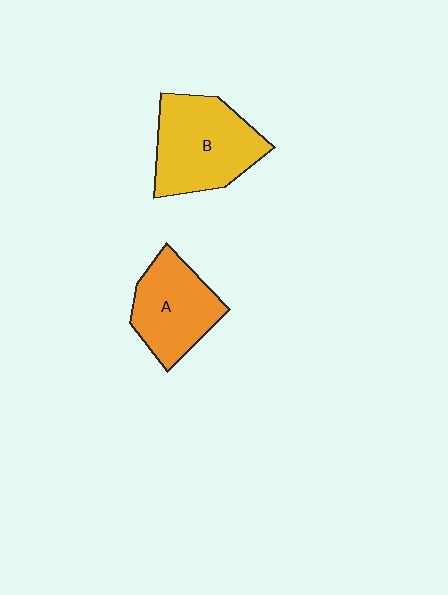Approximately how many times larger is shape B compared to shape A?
Approximately 1.3 times.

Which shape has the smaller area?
Shape A (orange).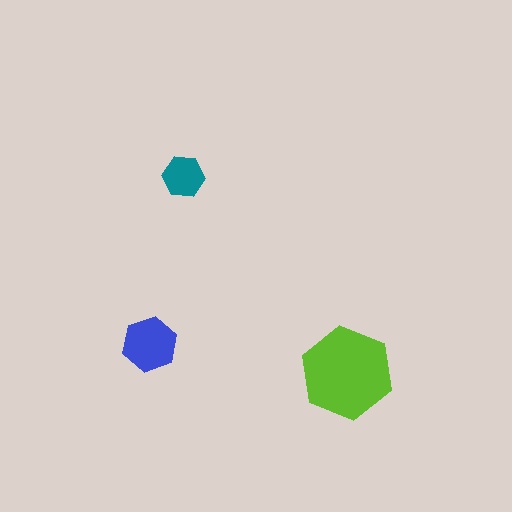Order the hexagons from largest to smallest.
the lime one, the blue one, the teal one.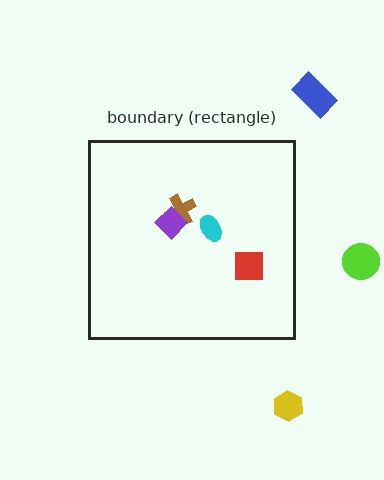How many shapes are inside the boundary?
4 inside, 3 outside.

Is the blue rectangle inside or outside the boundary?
Outside.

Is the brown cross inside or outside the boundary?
Inside.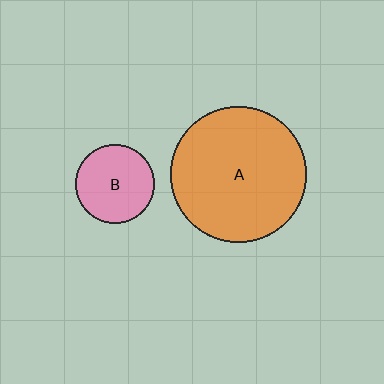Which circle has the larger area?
Circle A (orange).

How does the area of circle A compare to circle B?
Approximately 2.9 times.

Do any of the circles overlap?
No, none of the circles overlap.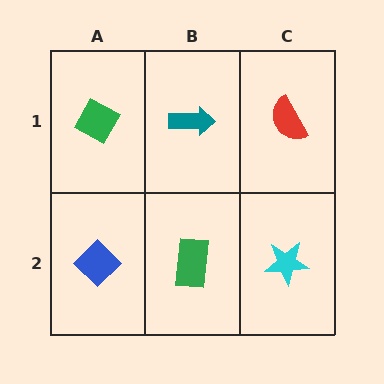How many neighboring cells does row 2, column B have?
3.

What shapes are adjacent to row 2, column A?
A green diamond (row 1, column A), a green rectangle (row 2, column B).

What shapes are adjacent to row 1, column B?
A green rectangle (row 2, column B), a green diamond (row 1, column A), a red semicircle (row 1, column C).